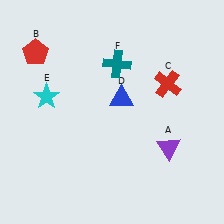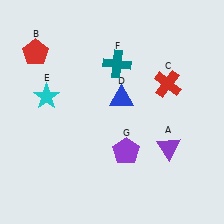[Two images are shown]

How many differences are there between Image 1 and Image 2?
There is 1 difference between the two images.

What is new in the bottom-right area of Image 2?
A purple pentagon (G) was added in the bottom-right area of Image 2.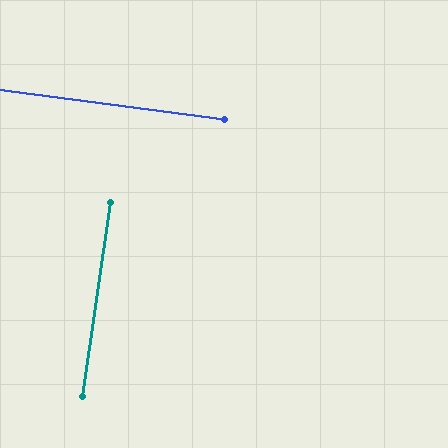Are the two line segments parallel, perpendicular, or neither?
Perpendicular — they meet at approximately 89°.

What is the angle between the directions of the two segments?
Approximately 89 degrees.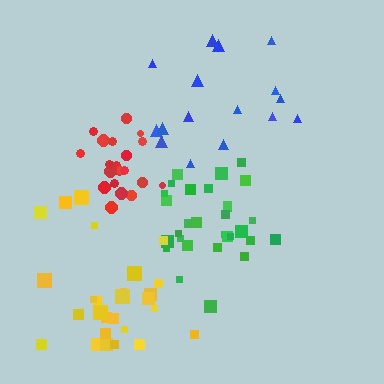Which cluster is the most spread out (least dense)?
Blue.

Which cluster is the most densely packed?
Red.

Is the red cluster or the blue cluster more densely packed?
Red.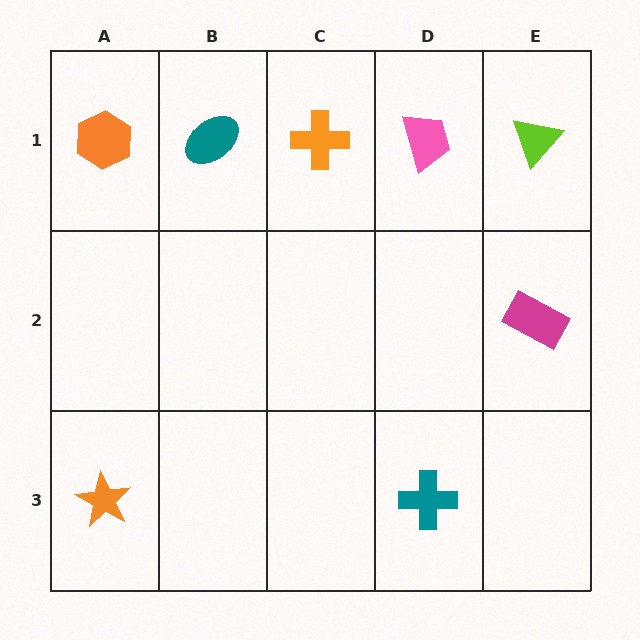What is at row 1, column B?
A teal ellipse.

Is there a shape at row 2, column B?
No, that cell is empty.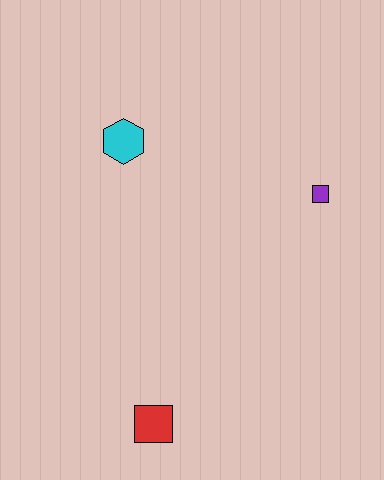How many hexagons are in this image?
There is 1 hexagon.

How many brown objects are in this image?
There are no brown objects.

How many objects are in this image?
There are 3 objects.